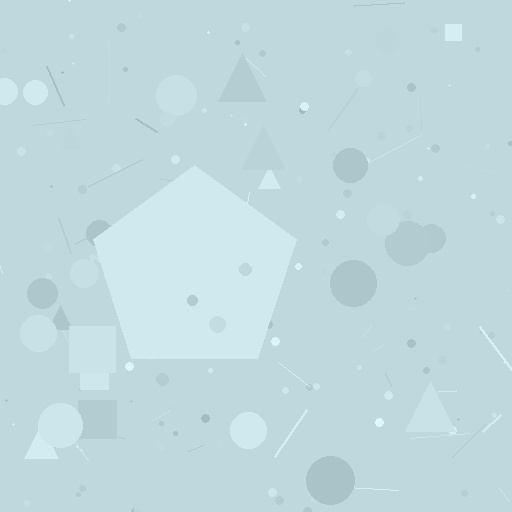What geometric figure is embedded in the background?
A pentagon is embedded in the background.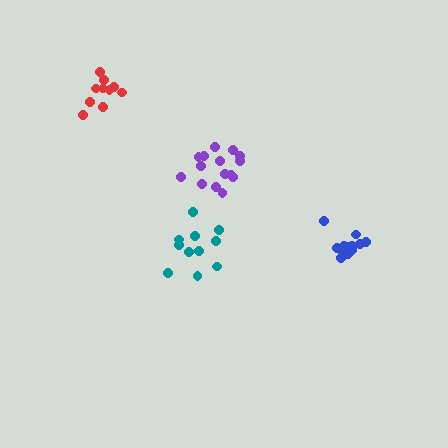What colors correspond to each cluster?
The clusters are colored: blue, red, teal, purple.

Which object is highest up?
The red cluster is topmost.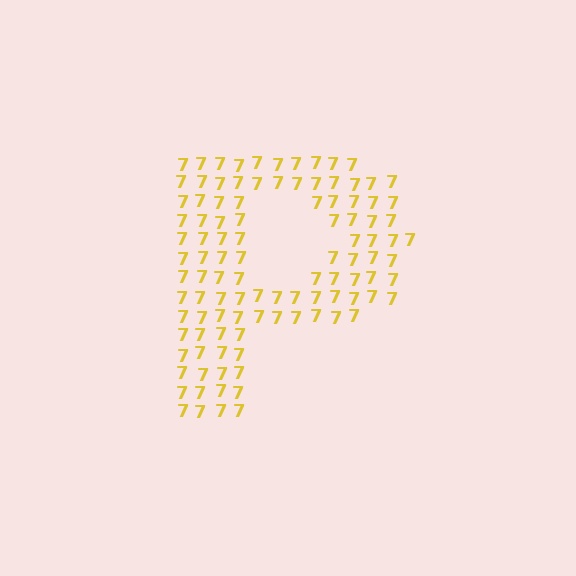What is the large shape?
The large shape is the letter P.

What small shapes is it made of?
It is made of small digit 7's.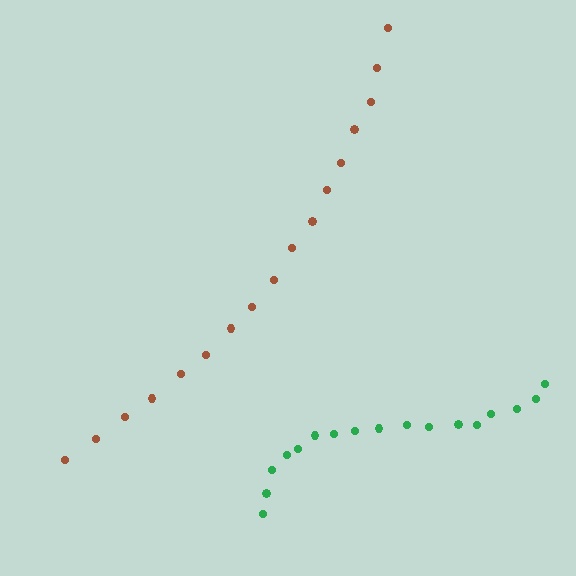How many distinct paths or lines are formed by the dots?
There are 2 distinct paths.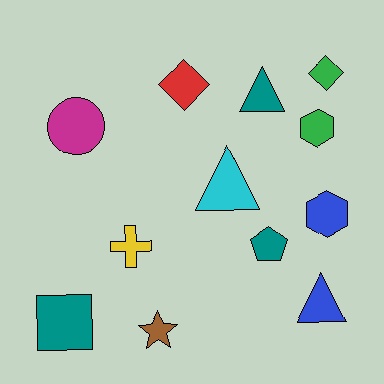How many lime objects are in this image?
There are no lime objects.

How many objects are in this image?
There are 12 objects.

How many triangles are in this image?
There are 3 triangles.